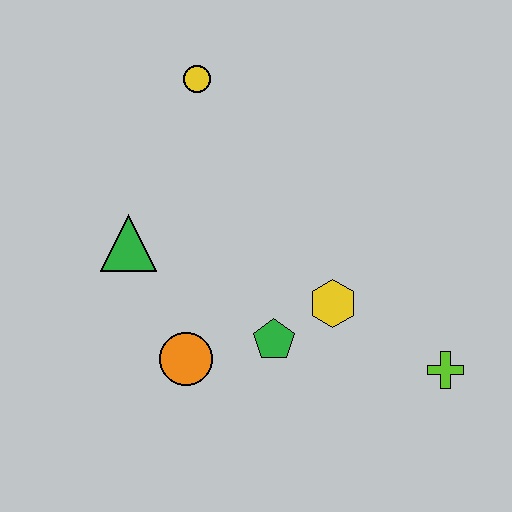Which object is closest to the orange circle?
The green pentagon is closest to the orange circle.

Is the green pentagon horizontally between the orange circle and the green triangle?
No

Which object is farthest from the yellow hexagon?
The yellow circle is farthest from the yellow hexagon.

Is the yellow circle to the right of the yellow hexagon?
No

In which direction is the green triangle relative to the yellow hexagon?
The green triangle is to the left of the yellow hexagon.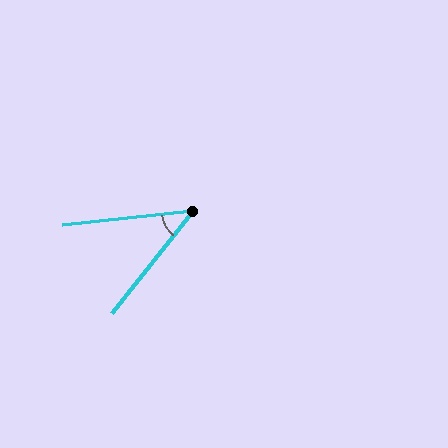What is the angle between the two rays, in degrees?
Approximately 46 degrees.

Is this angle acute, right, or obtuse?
It is acute.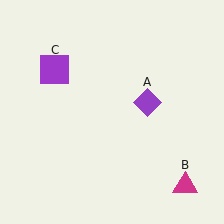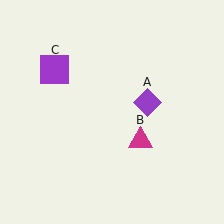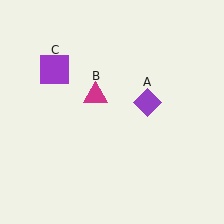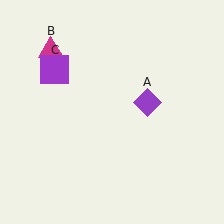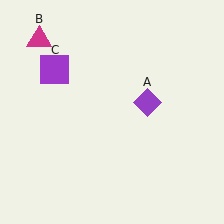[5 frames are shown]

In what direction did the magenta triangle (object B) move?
The magenta triangle (object B) moved up and to the left.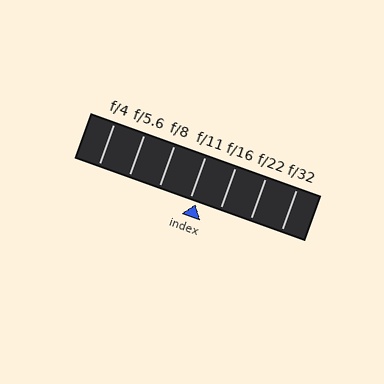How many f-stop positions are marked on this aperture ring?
There are 7 f-stop positions marked.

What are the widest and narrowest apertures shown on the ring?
The widest aperture shown is f/4 and the narrowest is f/32.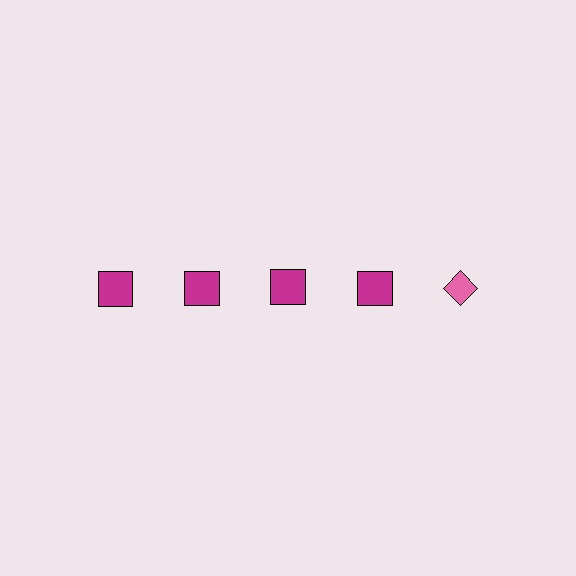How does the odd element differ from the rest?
It differs in both color (pink instead of magenta) and shape (diamond instead of square).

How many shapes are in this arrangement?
There are 5 shapes arranged in a grid pattern.